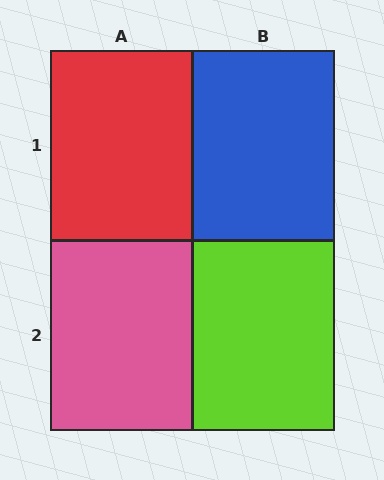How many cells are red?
1 cell is red.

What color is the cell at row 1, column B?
Blue.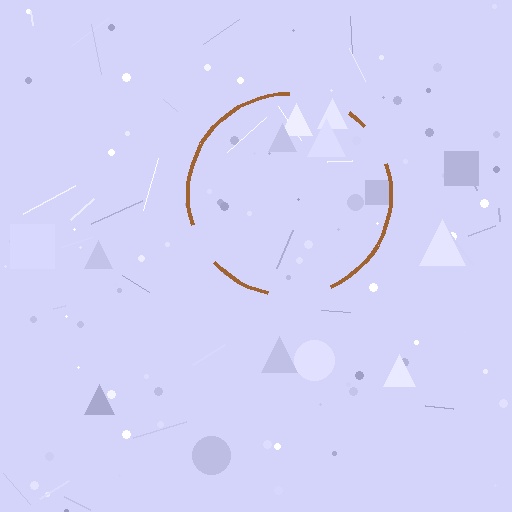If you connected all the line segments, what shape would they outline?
They would outline a circle.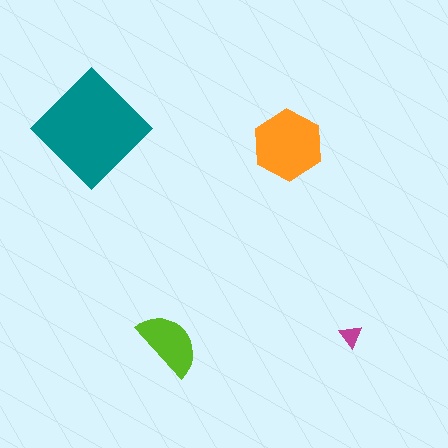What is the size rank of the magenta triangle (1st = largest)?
4th.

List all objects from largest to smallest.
The teal diamond, the orange hexagon, the lime semicircle, the magenta triangle.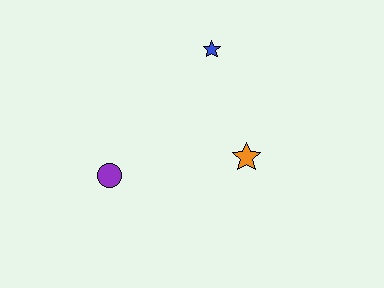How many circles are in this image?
There is 1 circle.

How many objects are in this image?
There are 3 objects.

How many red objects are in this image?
There are no red objects.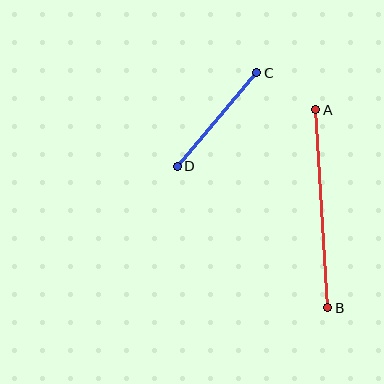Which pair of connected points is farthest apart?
Points A and B are farthest apart.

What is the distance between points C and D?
The distance is approximately 123 pixels.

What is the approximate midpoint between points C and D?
The midpoint is at approximately (217, 120) pixels.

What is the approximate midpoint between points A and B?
The midpoint is at approximately (322, 209) pixels.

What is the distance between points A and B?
The distance is approximately 198 pixels.